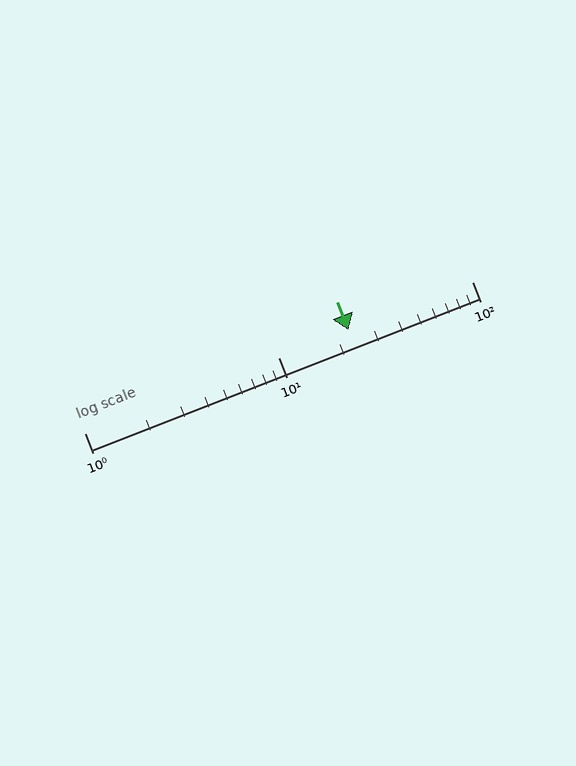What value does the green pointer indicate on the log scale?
The pointer indicates approximately 23.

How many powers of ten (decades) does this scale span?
The scale spans 2 decades, from 1 to 100.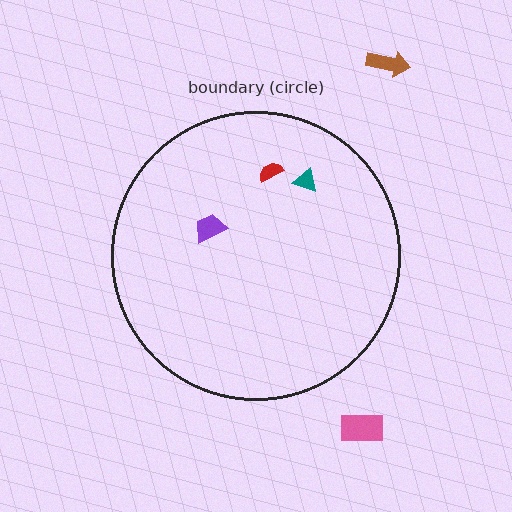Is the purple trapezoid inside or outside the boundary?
Inside.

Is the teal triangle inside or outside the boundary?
Inside.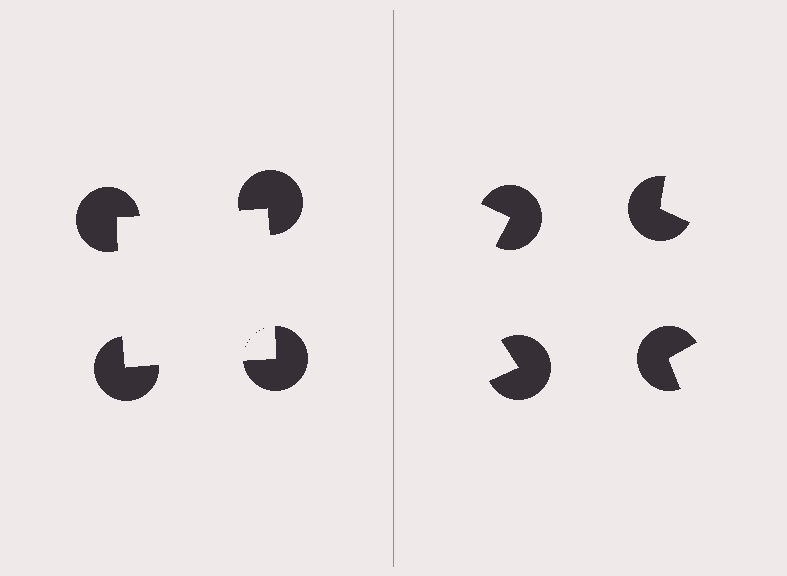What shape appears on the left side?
An illusory square.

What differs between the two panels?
The pac-man discs are positioned identically on both sides; only the wedge orientations differ. On the left they align to a square; on the right they are misaligned.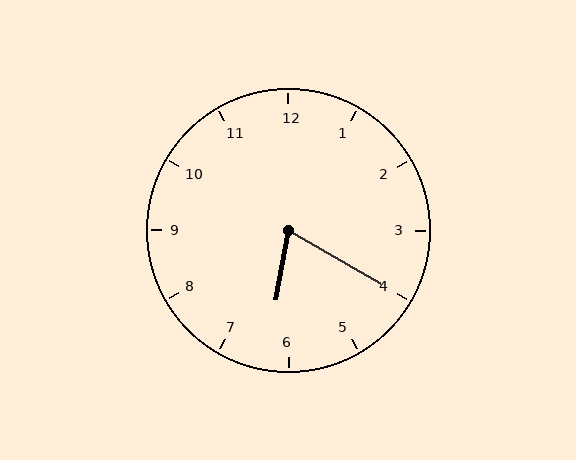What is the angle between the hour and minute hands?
Approximately 70 degrees.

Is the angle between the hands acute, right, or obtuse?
It is acute.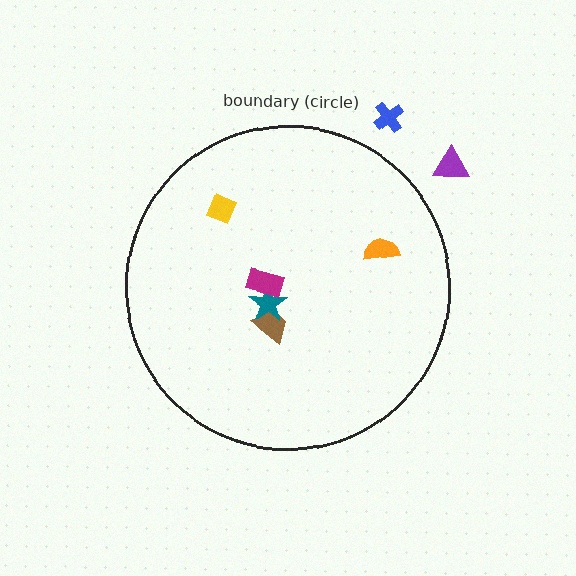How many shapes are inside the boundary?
5 inside, 2 outside.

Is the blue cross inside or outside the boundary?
Outside.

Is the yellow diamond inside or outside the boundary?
Inside.